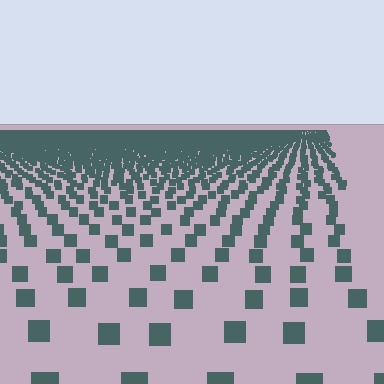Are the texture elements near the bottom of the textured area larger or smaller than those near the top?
Larger. Near the bottom, elements are closer to the viewer and appear at a bigger on-screen size.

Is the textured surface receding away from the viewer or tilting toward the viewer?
The surface is receding away from the viewer. Texture elements get smaller and denser toward the top.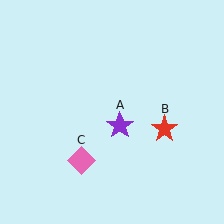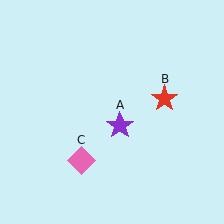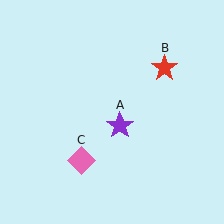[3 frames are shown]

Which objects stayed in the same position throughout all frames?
Purple star (object A) and pink diamond (object C) remained stationary.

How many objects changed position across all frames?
1 object changed position: red star (object B).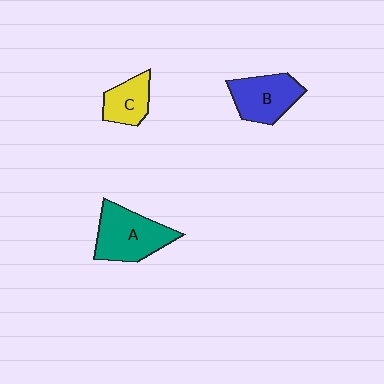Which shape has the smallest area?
Shape C (yellow).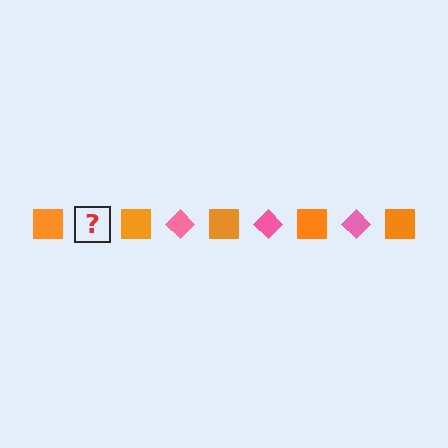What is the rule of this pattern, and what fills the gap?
The rule is that the pattern alternates between orange square and pink diamond. The gap should be filled with a pink diamond.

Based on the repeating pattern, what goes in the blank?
The blank should be a pink diamond.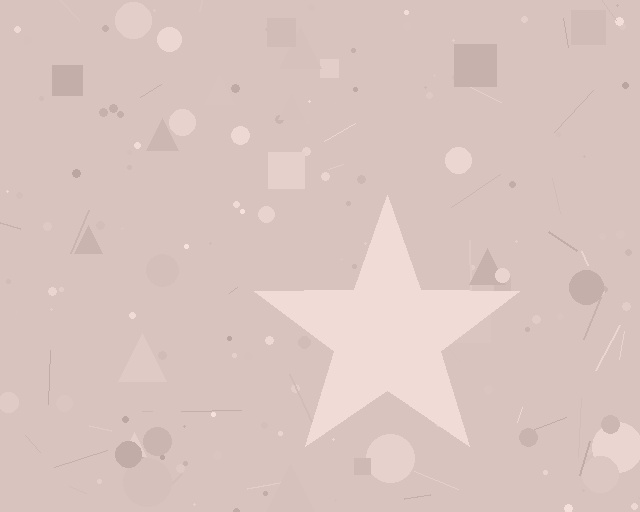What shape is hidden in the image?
A star is hidden in the image.